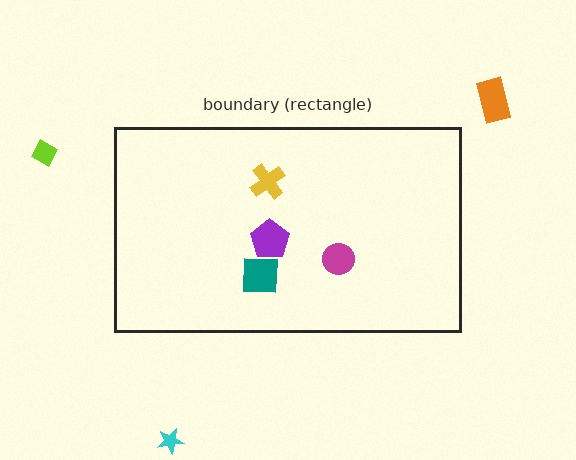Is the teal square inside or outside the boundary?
Inside.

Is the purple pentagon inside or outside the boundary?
Inside.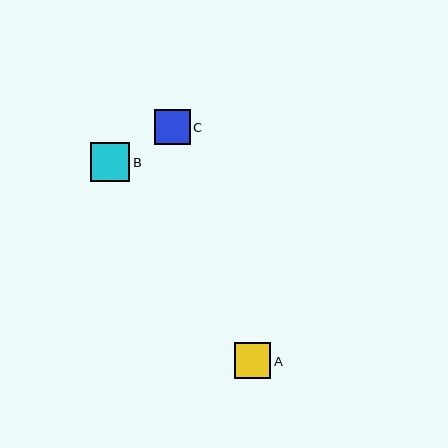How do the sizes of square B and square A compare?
Square B and square A are approximately the same size.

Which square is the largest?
Square B is the largest with a size of approximately 39 pixels.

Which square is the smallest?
Square C is the smallest with a size of approximately 36 pixels.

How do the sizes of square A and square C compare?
Square A and square C are approximately the same size.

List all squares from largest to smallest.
From largest to smallest: B, A, C.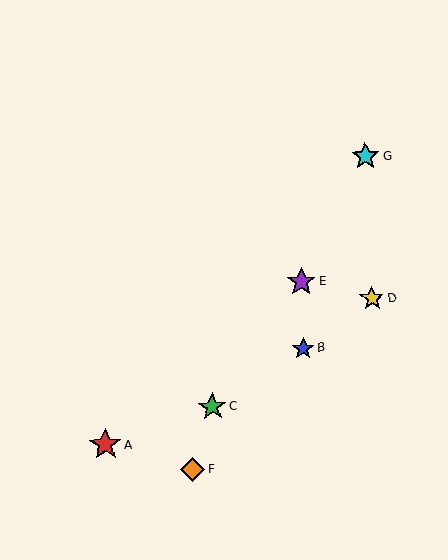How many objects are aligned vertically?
2 objects (B, E) are aligned vertically.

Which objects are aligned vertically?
Objects B, E are aligned vertically.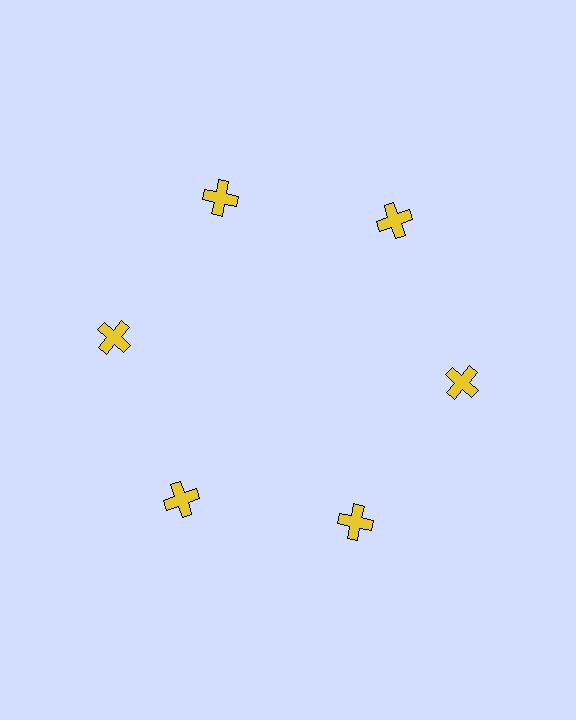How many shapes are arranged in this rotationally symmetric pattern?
There are 6 shapes, arranged in 6 groups of 1.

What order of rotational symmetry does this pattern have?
This pattern has 6-fold rotational symmetry.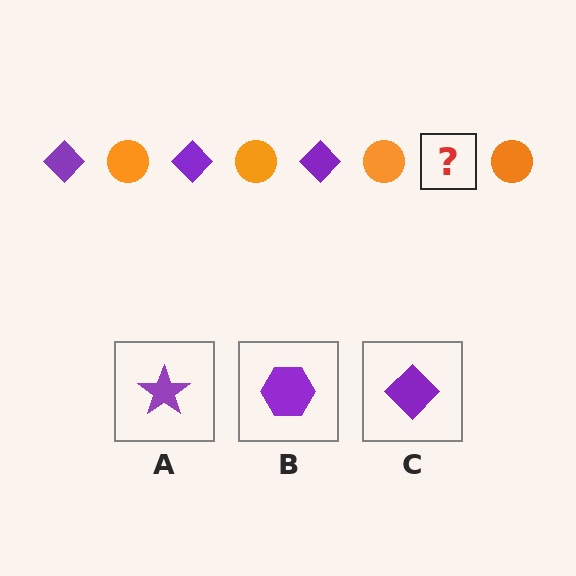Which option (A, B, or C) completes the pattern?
C.